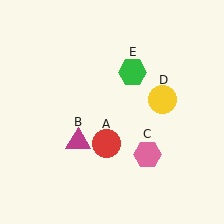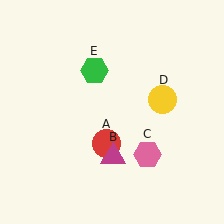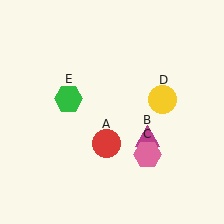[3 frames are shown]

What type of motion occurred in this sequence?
The magenta triangle (object B), green hexagon (object E) rotated counterclockwise around the center of the scene.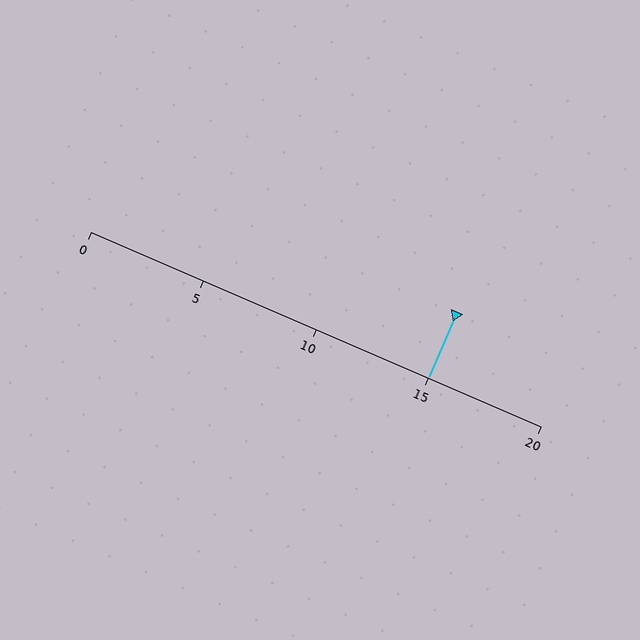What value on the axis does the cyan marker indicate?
The marker indicates approximately 15.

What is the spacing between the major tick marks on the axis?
The major ticks are spaced 5 apart.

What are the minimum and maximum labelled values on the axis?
The axis runs from 0 to 20.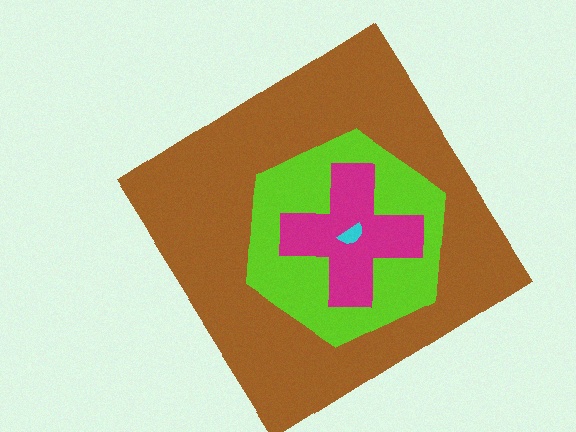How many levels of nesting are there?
4.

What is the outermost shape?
The brown diamond.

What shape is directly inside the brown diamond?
The lime hexagon.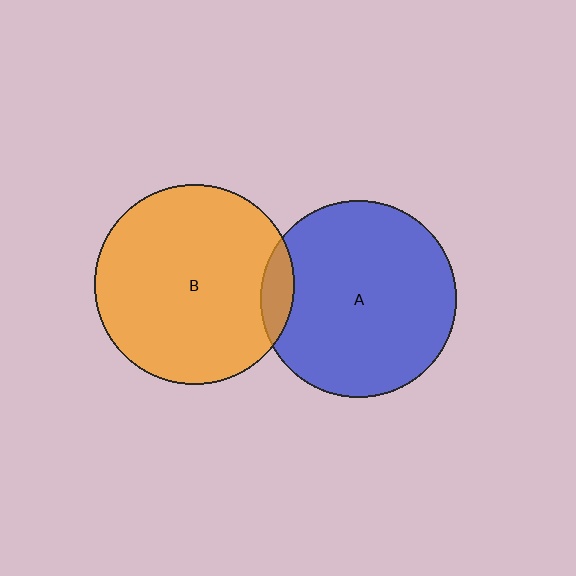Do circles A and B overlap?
Yes.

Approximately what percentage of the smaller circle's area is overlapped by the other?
Approximately 10%.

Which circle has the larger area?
Circle B (orange).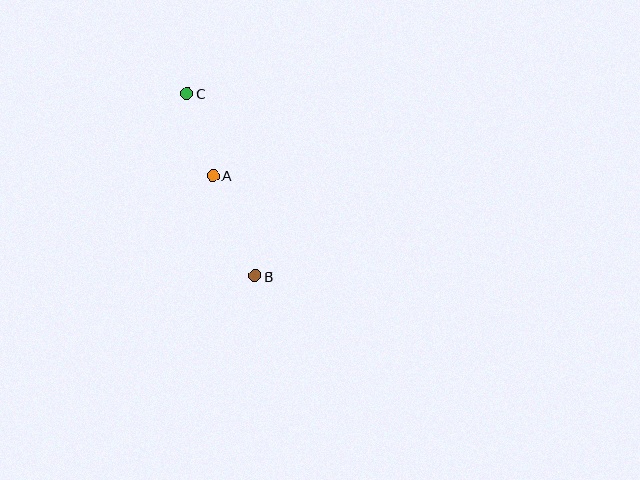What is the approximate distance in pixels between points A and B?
The distance between A and B is approximately 109 pixels.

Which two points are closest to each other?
Points A and C are closest to each other.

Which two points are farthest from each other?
Points B and C are farthest from each other.